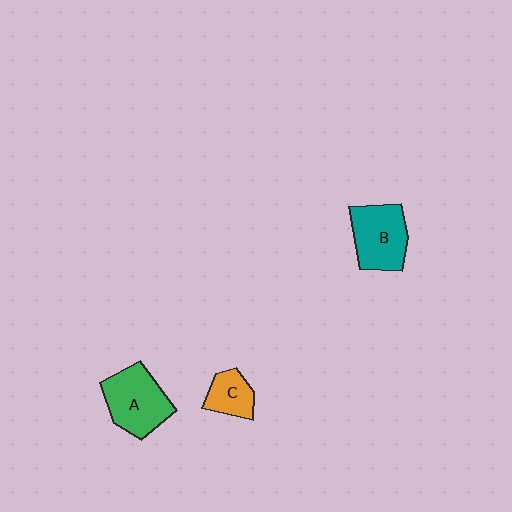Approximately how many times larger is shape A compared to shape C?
Approximately 1.9 times.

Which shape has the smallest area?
Shape C (orange).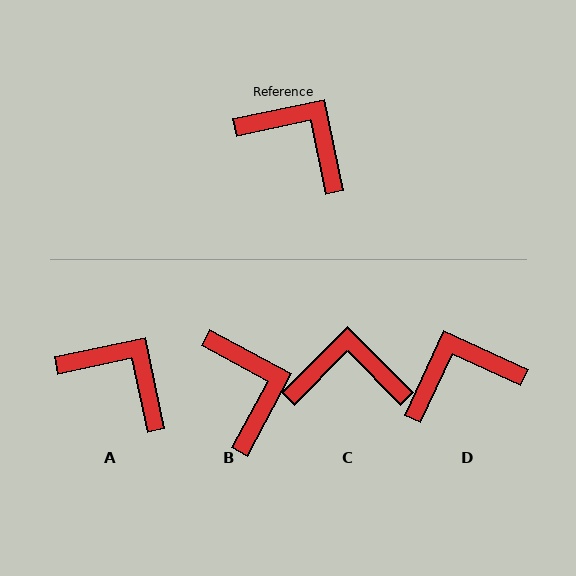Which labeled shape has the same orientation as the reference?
A.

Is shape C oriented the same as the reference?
No, it is off by about 33 degrees.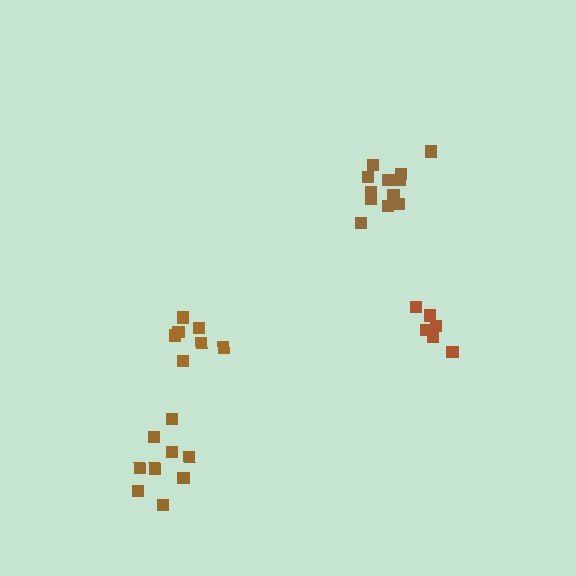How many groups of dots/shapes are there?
There are 4 groups.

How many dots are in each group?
Group 1: 6 dots, Group 2: 7 dots, Group 3: 9 dots, Group 4: 12 dots (34 total).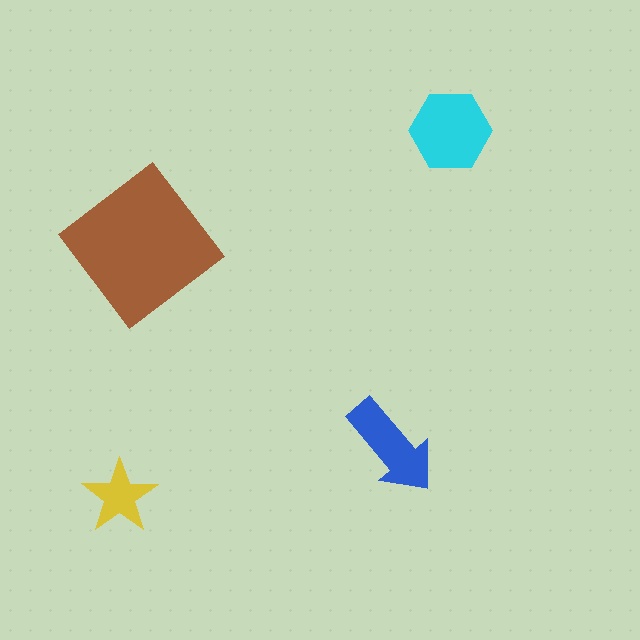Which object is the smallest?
The yellow star.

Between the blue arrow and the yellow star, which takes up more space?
The blue arrow.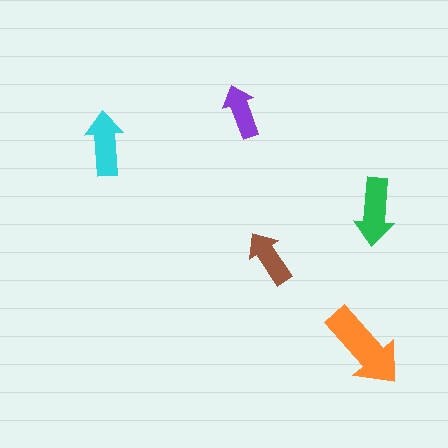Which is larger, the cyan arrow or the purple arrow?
The cyan one.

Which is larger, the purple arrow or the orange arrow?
The orange one.